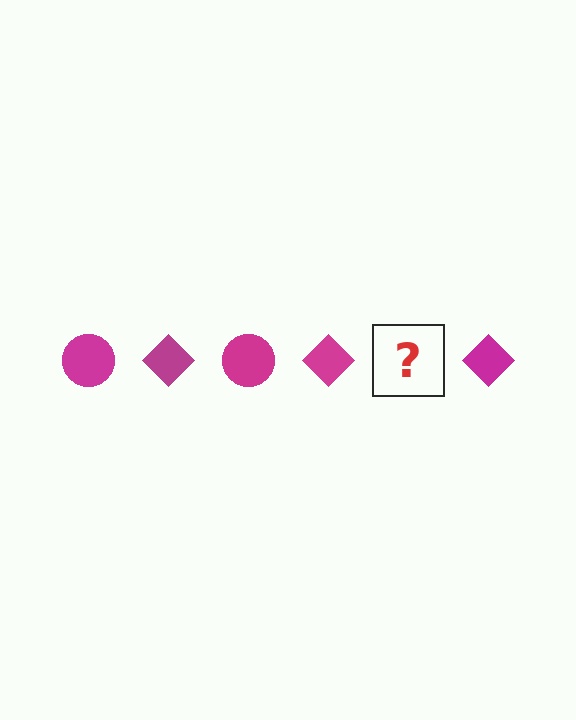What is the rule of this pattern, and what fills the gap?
The rule is that the pattern cycles through circle, diamond shapes in magenta. The gap should be filled with a magenta circle.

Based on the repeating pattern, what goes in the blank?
The blank should be a magenta circle.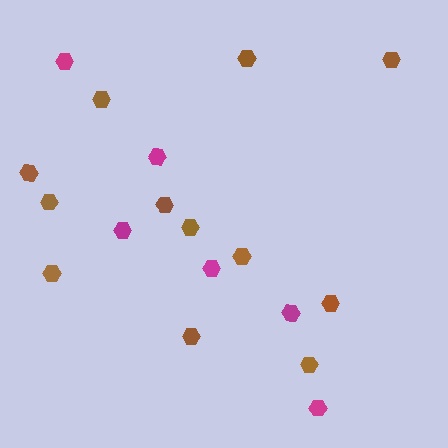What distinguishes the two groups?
There are 2 groups: one group of brown hexagons (12) and one group of magenta hexagons (6).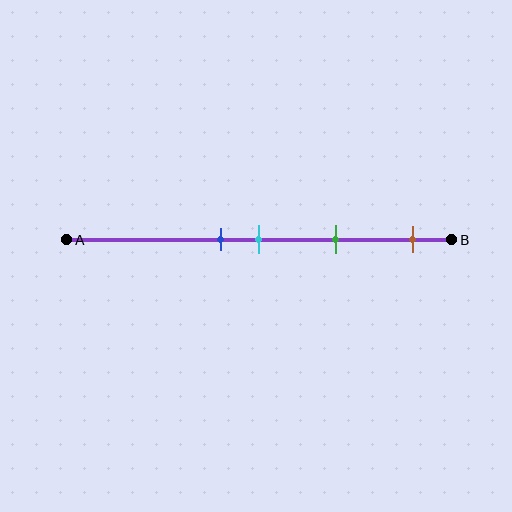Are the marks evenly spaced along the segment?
No, the marks are not evenly spaced.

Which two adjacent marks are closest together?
The blue and cyan marks are the closest adjacent pair.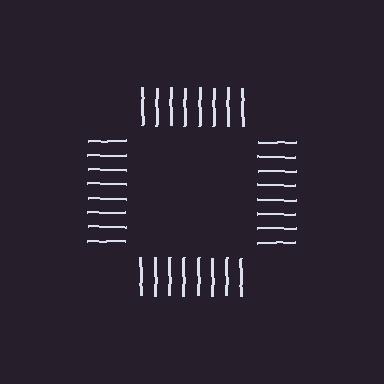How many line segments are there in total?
32 — 8 along each of the 4 edges.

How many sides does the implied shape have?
4 sides — the line-ends trace a square.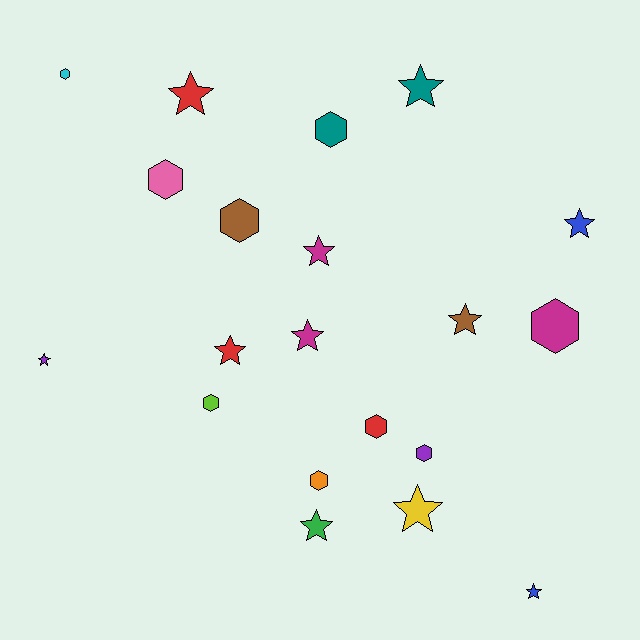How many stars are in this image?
There are 11 stars.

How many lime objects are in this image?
There is 1 lime object.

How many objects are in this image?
There are 20 objects.